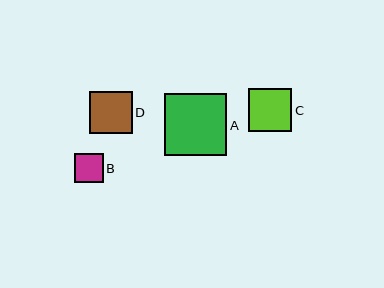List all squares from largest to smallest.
From largest to smallest: A, C, D, B.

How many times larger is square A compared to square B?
Square A is approximately 2.2 times the size of square B.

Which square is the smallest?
Square B is the smallest with a size of approximately 29 pixels.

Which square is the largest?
Square A is the largest with a size of approximately 62 pixels.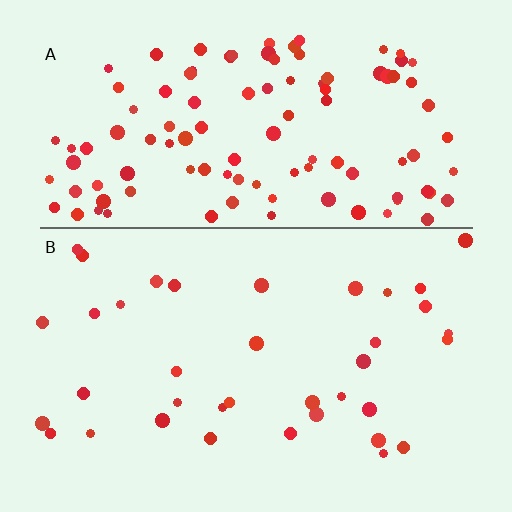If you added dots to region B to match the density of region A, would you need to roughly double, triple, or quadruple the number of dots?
Approximately triple.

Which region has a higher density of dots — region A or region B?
A (the top).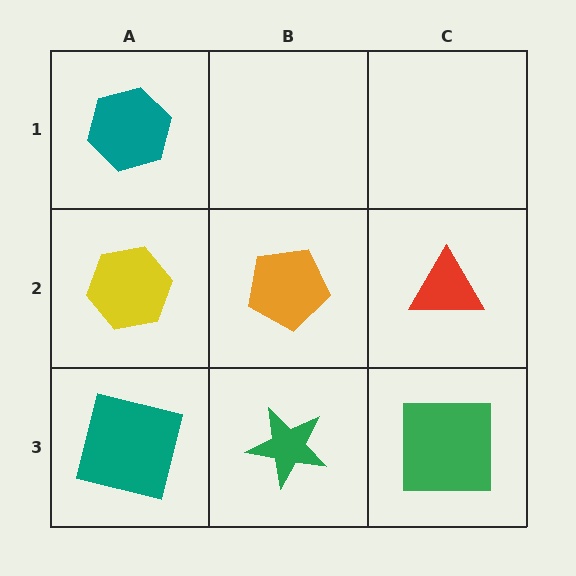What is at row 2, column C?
A red triangle.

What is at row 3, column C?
A green square.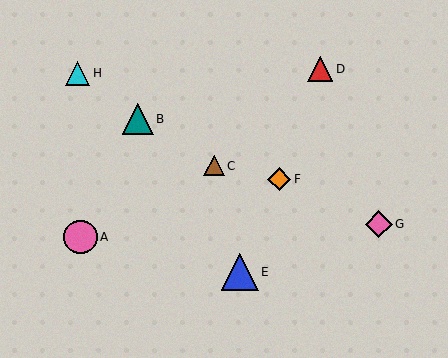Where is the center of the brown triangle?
The center of the brown triangle is at (214, 166).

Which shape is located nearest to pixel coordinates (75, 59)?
The cyan triangle (labeled H) at (77, 73) is nearest to that location.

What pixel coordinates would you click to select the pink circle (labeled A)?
Click at (80, 237) to select the pink circle A.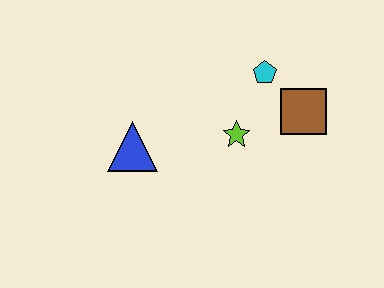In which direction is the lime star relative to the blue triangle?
The lime star is to the right of the blue triangle.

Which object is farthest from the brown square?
The blue triangle is farthest from the brown square.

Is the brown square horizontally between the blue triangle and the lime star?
No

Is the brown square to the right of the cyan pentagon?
Yes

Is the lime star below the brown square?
Yes